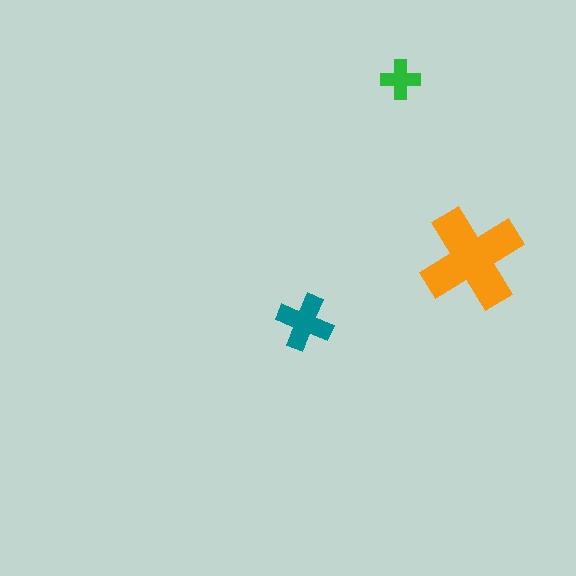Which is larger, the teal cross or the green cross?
The teal one.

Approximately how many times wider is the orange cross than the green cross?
About 2.5 times wider.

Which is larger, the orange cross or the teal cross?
The orange one.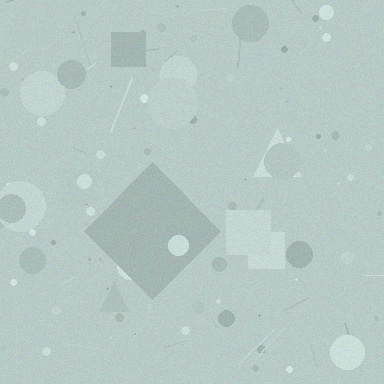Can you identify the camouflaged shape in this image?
The camouflaged shape is a diamond.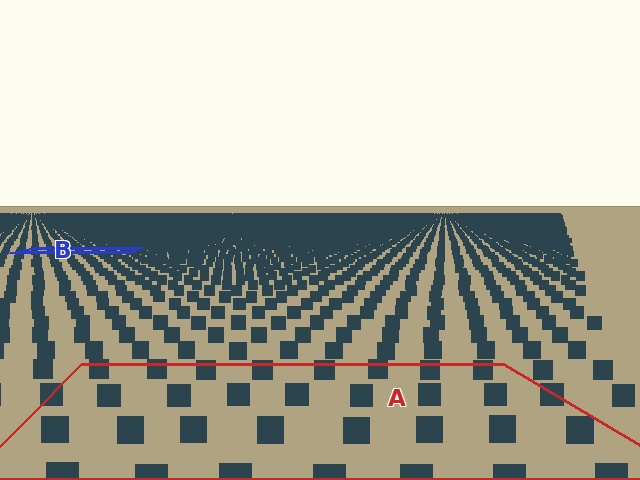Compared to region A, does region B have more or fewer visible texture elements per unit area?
Region B has more texture elements per unit area — they are packed more densely because it is farther away.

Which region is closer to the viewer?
Region A is closer. The texture elements there are larger and more spread out.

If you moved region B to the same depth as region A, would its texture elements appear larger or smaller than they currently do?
They would appear larger. At a closer depth, the same texture elements are projected at a bigger on-screen size.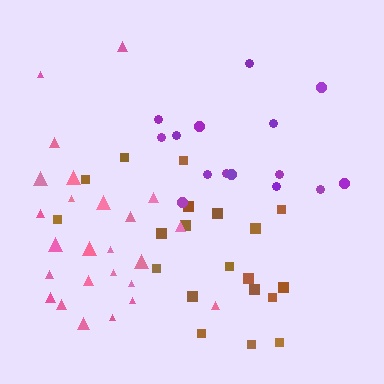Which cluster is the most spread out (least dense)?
Purple.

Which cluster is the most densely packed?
Pink.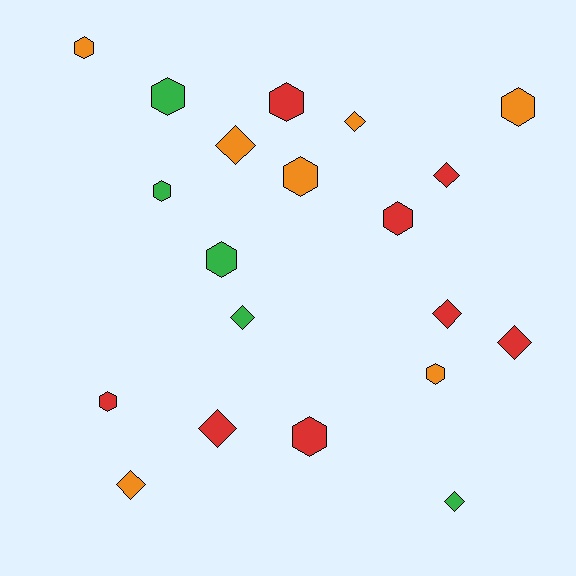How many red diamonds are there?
There are 4 red diamonds.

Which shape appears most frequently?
Hexagon, with 11 objects.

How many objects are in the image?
There are 20 objects.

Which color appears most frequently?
Red, with 8 objects.